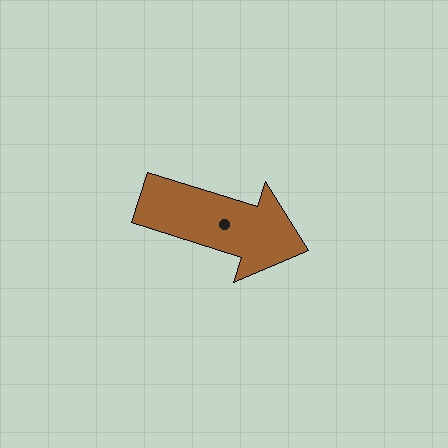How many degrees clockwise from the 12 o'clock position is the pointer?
Approximately 107 degrees.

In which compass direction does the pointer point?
East.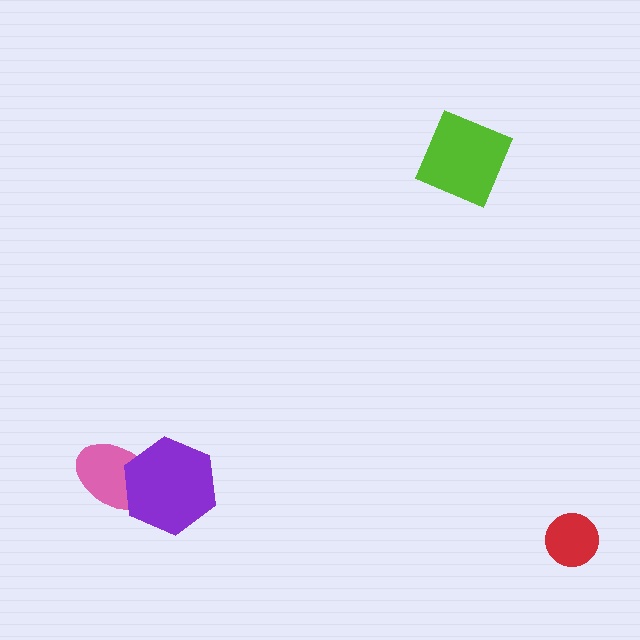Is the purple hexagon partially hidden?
No, no other shape covers it.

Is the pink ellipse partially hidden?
Yes, it is partially covered by another shape.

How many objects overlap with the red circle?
0 objects overlap with the red circle.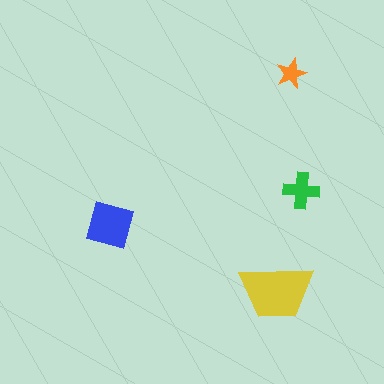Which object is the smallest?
The orange star.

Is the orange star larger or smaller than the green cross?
Smaller.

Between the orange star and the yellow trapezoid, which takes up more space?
The yellow trapezoid.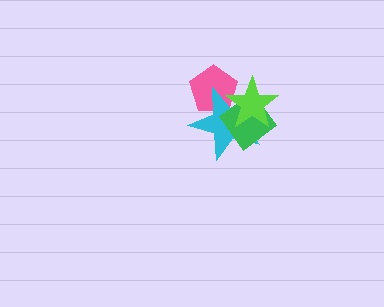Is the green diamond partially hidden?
Yes, it is partially covered by another shape.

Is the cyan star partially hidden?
Yes, it is partially covered by another shape.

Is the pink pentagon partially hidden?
Yes, it is partially covered by another shape.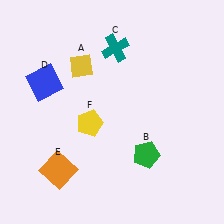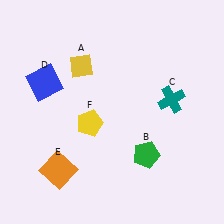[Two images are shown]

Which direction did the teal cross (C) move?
The teal cross (C) moved right.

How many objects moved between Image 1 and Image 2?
1 object moved between the two images.